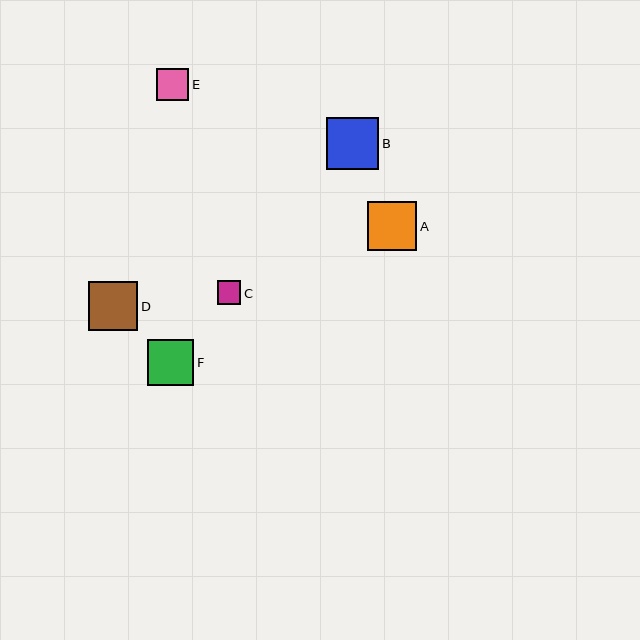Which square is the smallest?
Square C is the smallest with a size of approximately 24 pixels.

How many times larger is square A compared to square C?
Square A is approximately 2.1 times the size of square C.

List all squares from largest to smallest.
From largest to smallest: B, A, D, F, E, C.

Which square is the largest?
Square B is the largest with a size of approximately 52 pixels.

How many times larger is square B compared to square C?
Square B is approximately 2.2 times the size of square C.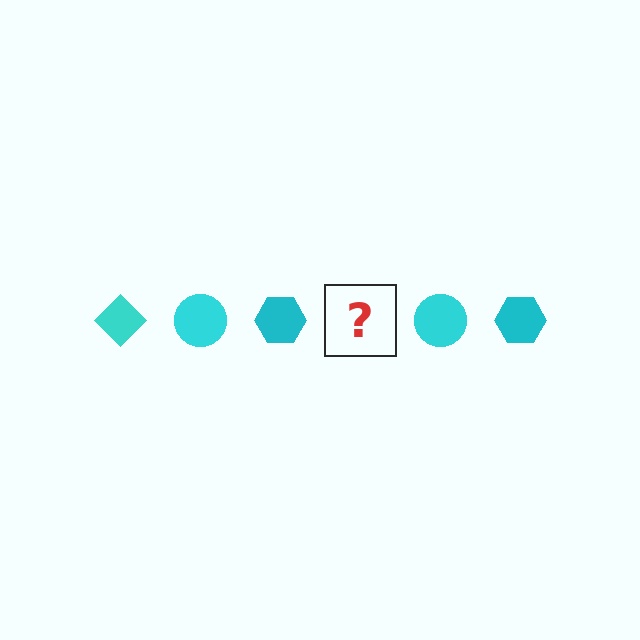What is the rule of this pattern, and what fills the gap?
The rule is that the pattern cycles through diamond, circle, hexagon shapes in cyan. The gap should be filled with a cyan diamond.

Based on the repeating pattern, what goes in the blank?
The blank should be a cyan diamond.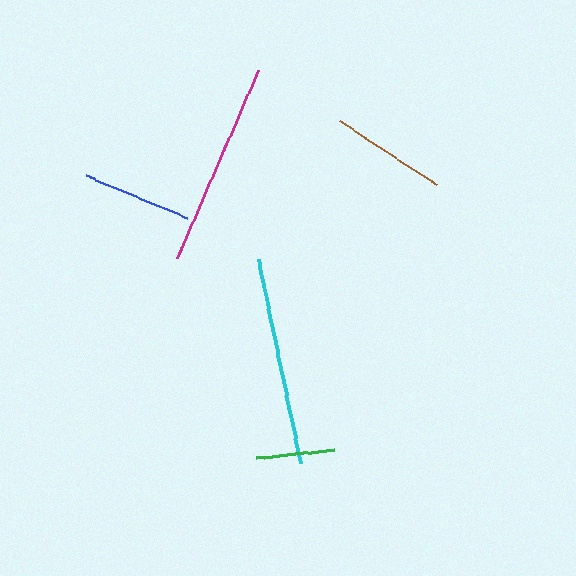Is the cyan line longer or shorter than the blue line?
The cyan line is longer than the blue line.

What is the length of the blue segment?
The blue segment is approximately 109 pixels long.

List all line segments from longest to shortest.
From longest to shortest: cyan, magenta, brown, blue, green.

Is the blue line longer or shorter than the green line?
The blue line is longer than the green line.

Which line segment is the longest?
The cyan line is the longest at approximately 209 pixels.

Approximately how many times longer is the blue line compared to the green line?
The blue line is approximately 1.4 times the length of the green line.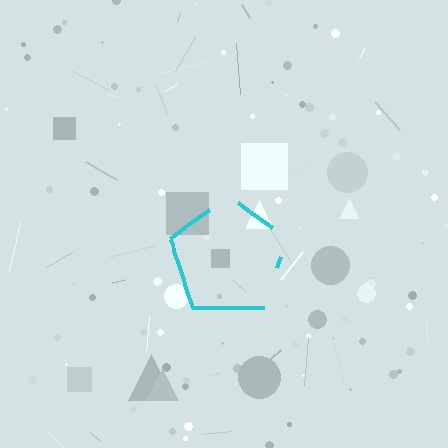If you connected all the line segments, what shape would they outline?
They would outline a pentagon.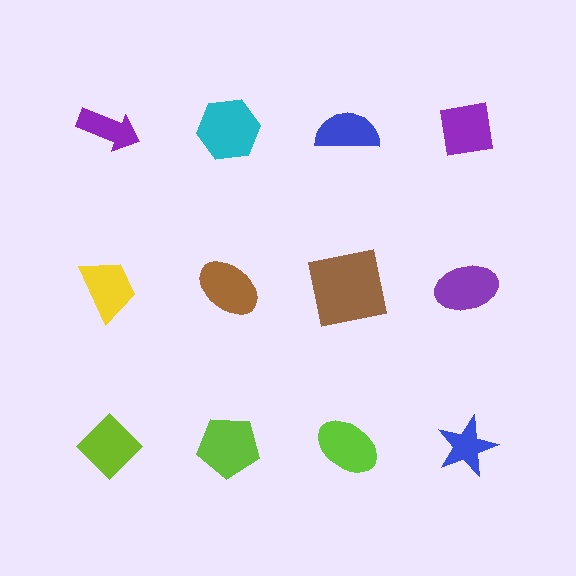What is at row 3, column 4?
A blue star.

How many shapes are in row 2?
4 shapes.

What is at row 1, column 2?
A cyan hexagon.